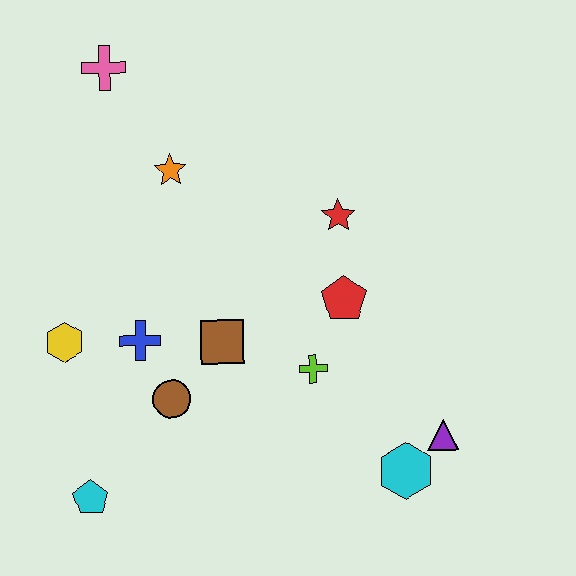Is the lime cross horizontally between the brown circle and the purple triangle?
Yes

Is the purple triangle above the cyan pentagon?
Yes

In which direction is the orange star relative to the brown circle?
The orange star is above the brown circle.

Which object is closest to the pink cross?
The orange star is closest to the pink cross.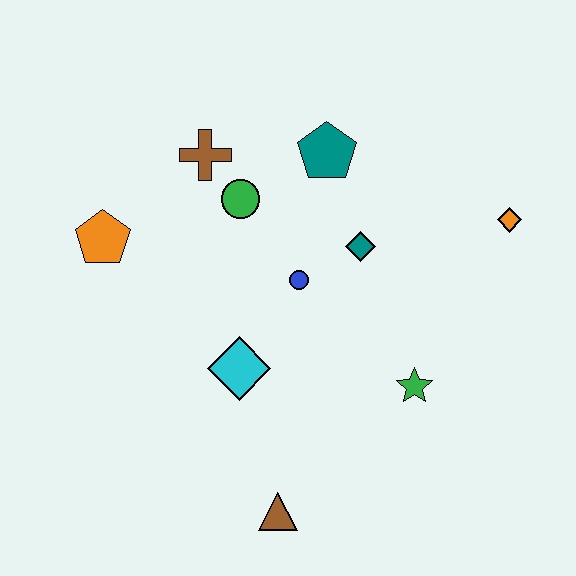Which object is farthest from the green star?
The orange pentagon is farthest from the green star.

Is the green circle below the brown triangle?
No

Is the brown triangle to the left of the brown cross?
No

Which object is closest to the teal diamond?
The blue circle is closest to the teal diamond.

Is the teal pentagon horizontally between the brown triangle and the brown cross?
No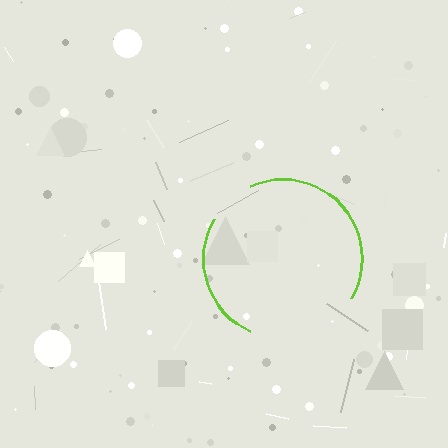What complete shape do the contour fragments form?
The contour fragments form a circle.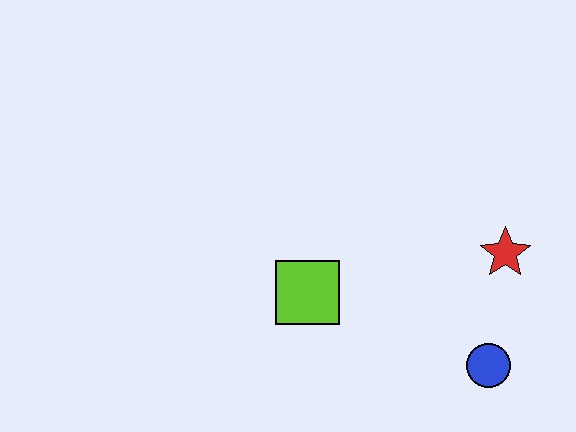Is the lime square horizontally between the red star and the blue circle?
No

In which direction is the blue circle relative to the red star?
The blue circle is below the red star.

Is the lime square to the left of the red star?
Yes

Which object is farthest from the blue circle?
The lime square is farthest from the blue circle.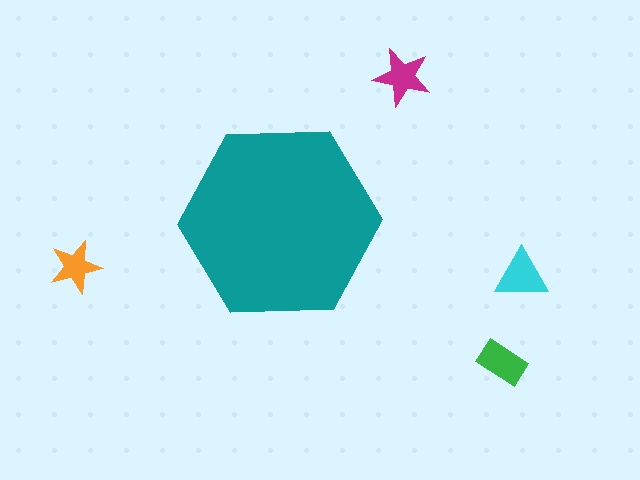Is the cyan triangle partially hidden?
No, the cyan triangle is fully visible.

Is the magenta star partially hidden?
No, the magenta star is fully visible.